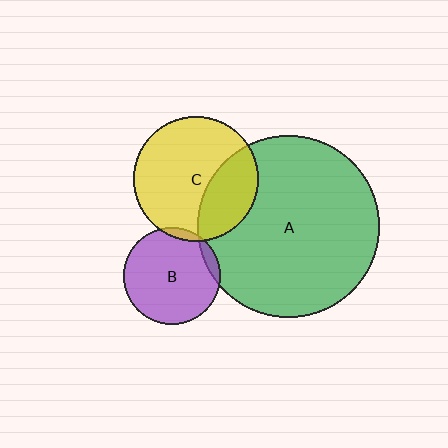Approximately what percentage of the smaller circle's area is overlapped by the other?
Approximately 30%.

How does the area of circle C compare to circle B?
Approximately 1.7 times.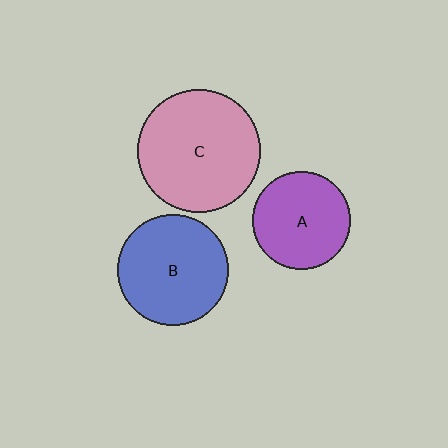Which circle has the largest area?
Circle C (pink).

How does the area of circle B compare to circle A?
Approximately 1.3 times.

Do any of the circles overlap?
No, none of the circles overlap.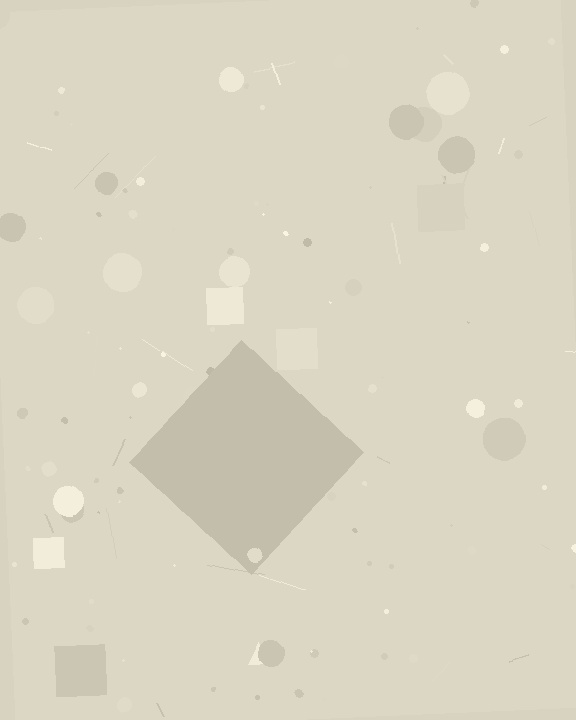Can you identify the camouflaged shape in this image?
The camouflaged shape is a diamond.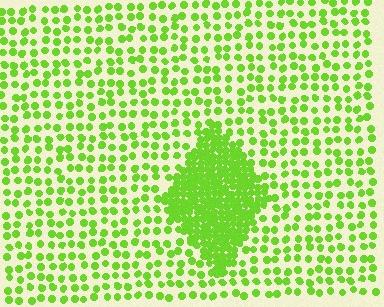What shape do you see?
I see a diamond.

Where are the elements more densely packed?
The elements are more densely packed inside the diamond boundary.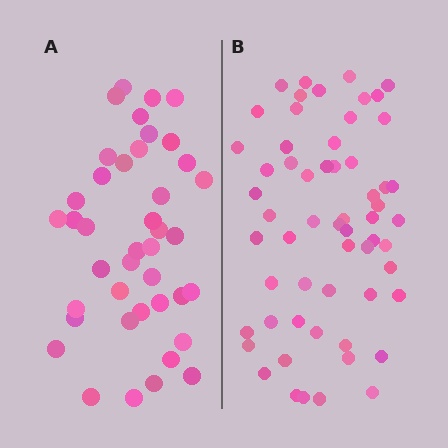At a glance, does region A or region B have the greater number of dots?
Region B (the right region) has more dots.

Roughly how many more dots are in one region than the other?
Region B has approximately 20 more dots than region A.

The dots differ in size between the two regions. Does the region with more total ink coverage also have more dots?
No. Region A has more total ink coverage because its dots are larger, but region B actually contains more individual dots. Total area can be misleading — the number of items is what matters here.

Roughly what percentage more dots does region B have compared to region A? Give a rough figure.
About 45% more.